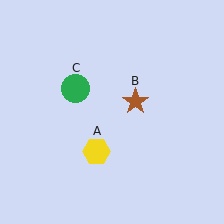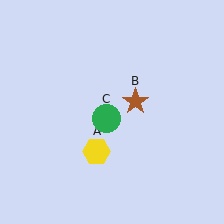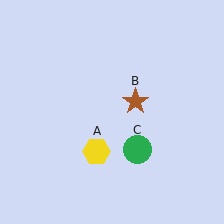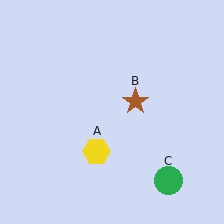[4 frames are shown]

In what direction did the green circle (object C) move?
The green circle (object C) moved down and to the right.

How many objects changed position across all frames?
1 object changed position: green circle (object C).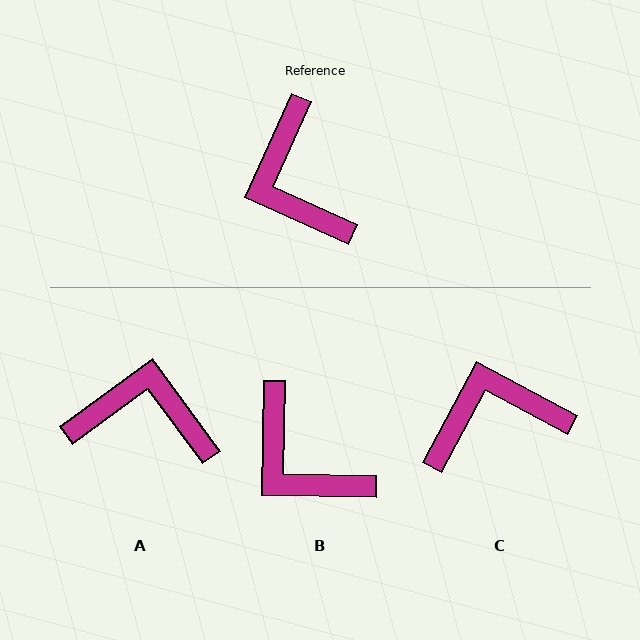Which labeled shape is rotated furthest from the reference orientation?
A, about 120 degrees away.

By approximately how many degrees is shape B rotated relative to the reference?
Approximately 23 degrees counter-clockwise.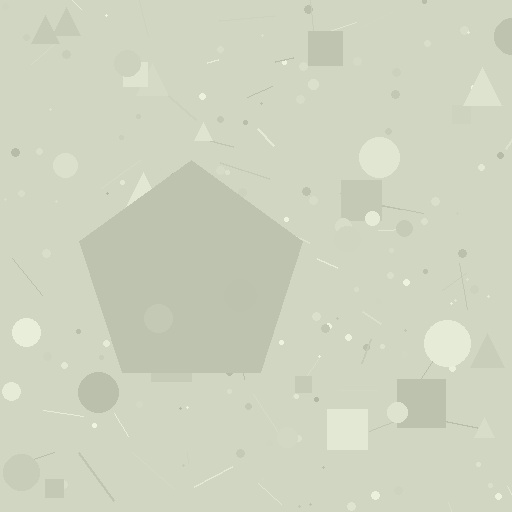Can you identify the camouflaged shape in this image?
The camouflaged shape is a pentagon.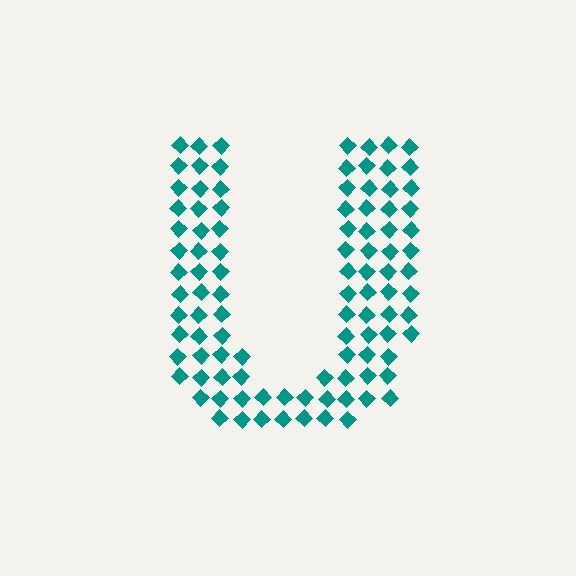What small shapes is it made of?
It is made of small diamonds.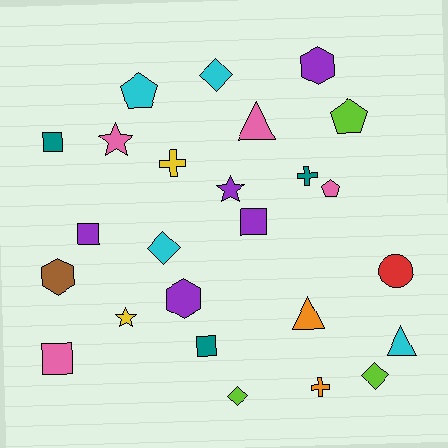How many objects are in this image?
There are 25 objects.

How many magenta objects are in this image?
There are no magenta objects.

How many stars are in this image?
There are 3 stars.